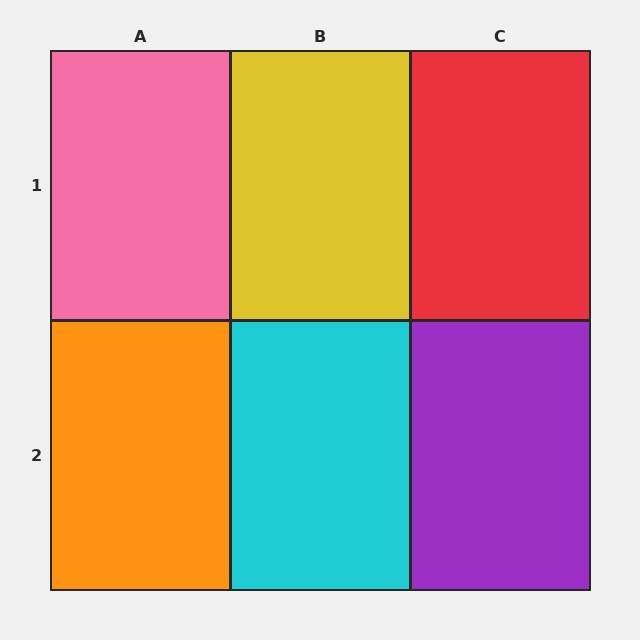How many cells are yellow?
1 cell is yellow.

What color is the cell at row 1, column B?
Yellow.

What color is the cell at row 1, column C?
Red.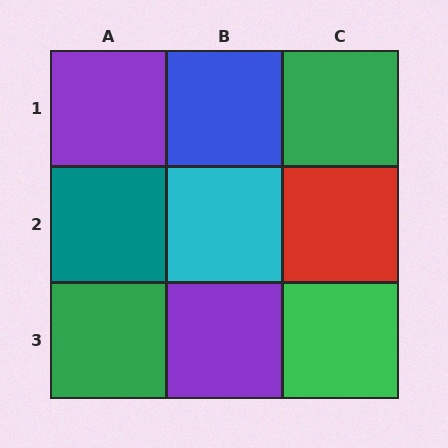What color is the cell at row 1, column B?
Blue.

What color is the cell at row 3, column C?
Green.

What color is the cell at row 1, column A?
Purple.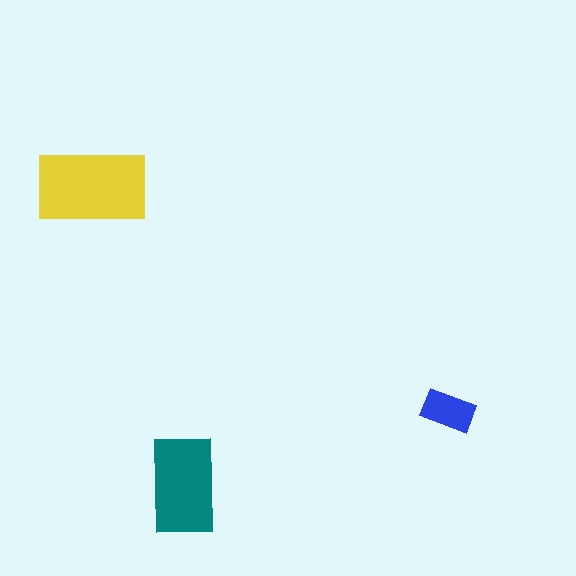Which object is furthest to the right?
The blue rectangle is rightmost.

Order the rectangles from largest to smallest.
the yellow one, the teal one, the blue one.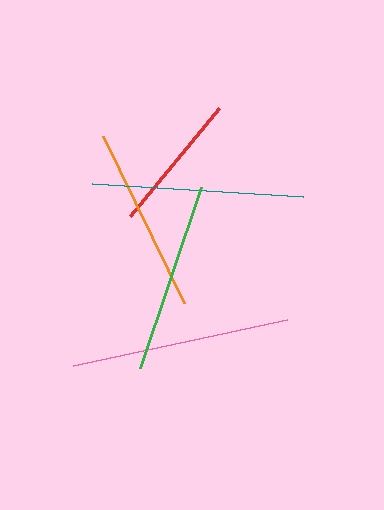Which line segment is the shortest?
The red line is the shortest at approximately 140 pixels.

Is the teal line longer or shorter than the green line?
The teal line is longer than the green line.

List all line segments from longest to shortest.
From longest to shortest: pink, teal, green, orange, red.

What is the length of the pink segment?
The pink segment is approximately 219 pixels long.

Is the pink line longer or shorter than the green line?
The pink line is longer than the green line.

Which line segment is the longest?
The pink line is the longest at approximately 219 pixels.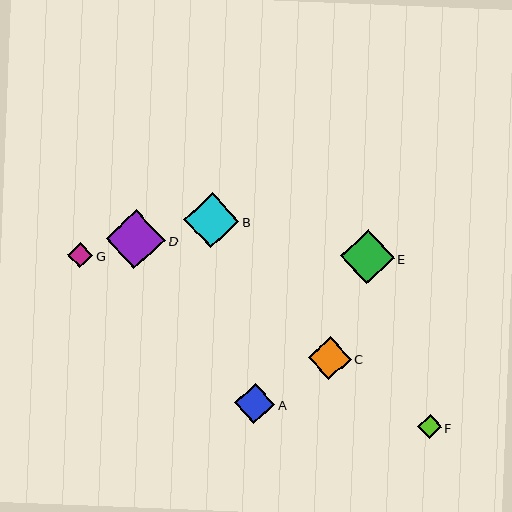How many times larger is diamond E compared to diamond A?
Diamond E is approximately 1.3 times the size of diamond A.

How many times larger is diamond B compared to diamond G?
Diamond B is approximately 2.2 times the size of diamond G.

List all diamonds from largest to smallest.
From largest to smallest: D, B, E, C, A, G, F.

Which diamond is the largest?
Diamond D is the largest with a size of approximately 60 pixels.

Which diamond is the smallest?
Diamond F is the smallest with a size of approximately 24 pixels.